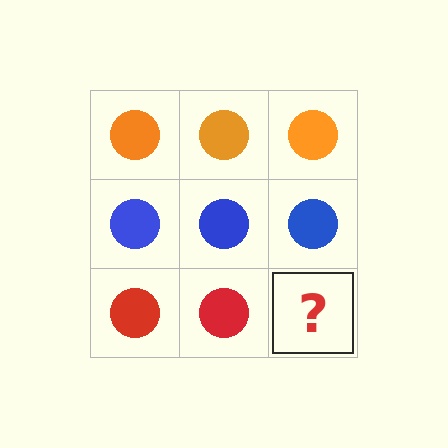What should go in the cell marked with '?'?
The missing cell should contain a red circle.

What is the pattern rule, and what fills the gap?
The rule is that each row has a consistent color. The gap should be filled with a red circle.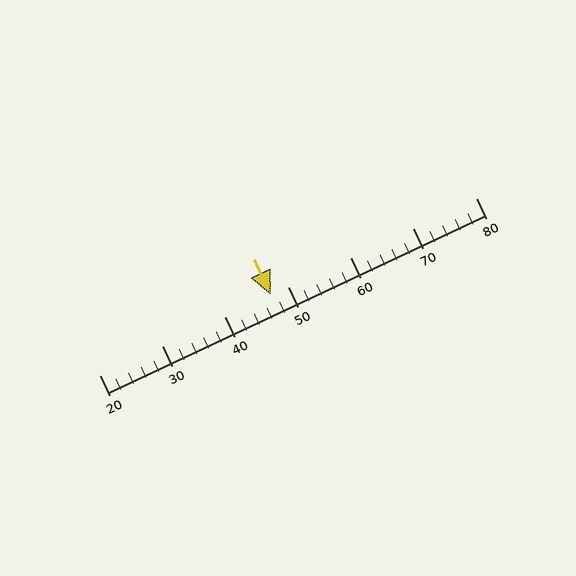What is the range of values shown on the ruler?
The ruler shows values from 20 to 80.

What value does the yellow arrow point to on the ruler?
The yellow arrow points to approximately 47.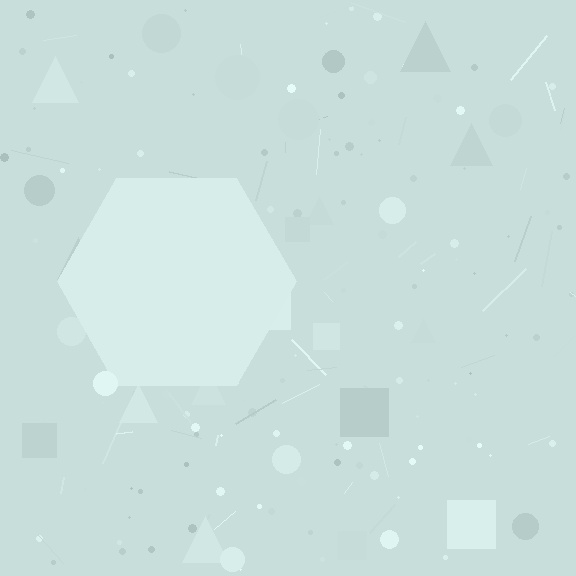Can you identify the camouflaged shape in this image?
The camouflaged shape is a hexagon.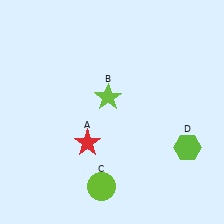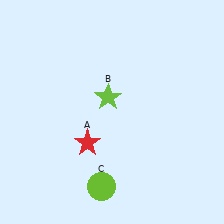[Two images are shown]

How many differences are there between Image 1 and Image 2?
There is 1 difference between the two images.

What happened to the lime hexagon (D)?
The lime hexagon (D) was removed in Image 2. It was in the bottom-right area of Image 1.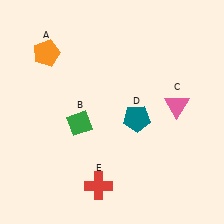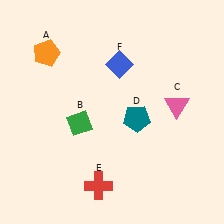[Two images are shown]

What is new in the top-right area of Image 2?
A blue diamond (F) was added in the top-right area of Image 2.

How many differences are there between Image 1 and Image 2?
There is 1 difference between the two images.